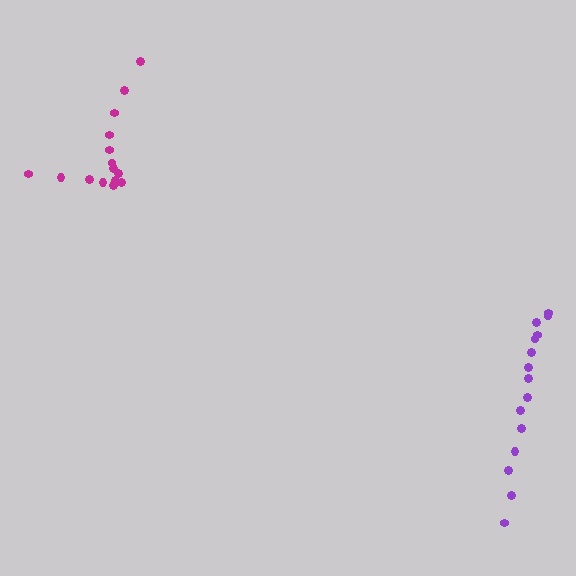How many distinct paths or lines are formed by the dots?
There are 2 distinct paths.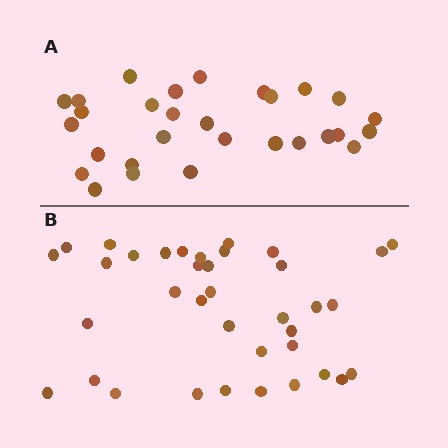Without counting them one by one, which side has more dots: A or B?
Region B (the bottom region) has more dots.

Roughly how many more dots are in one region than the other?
Region B has roughly 8 or so more dots than region A.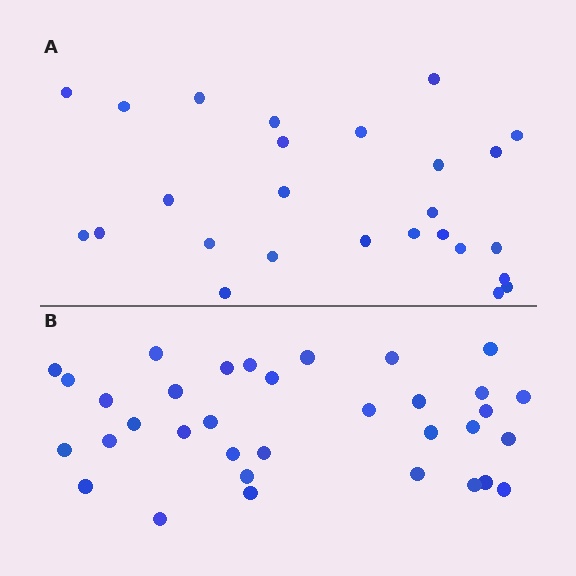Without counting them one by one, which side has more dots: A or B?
Region B (the bottom region) has more dots.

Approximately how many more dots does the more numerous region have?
Region B has roughly 8 or so more dots than region A.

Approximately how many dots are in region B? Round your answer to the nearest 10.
About 30 dots. (The exact count is 34, which rounds to 30.)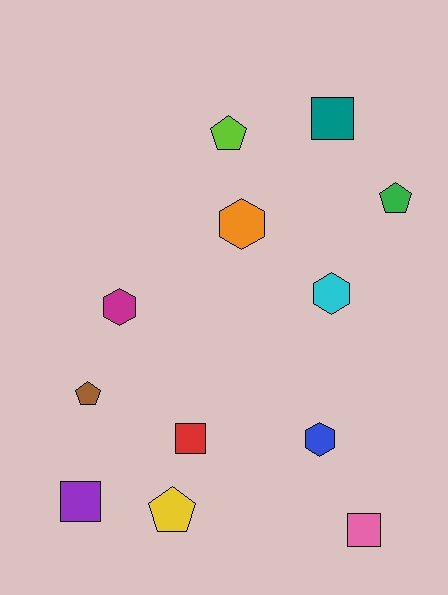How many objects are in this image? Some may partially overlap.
There are 12 objects.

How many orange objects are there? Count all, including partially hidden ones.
There is 1 orange object.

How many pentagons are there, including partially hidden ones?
There are 4 pentagons.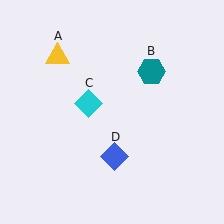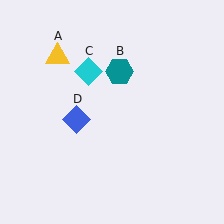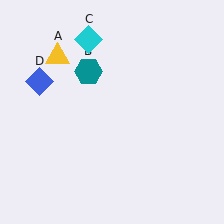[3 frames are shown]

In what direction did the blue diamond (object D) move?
The blue diamond (object D) moved up and to the left.